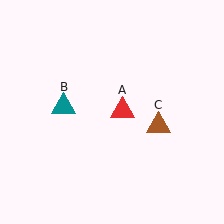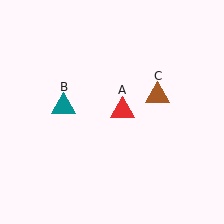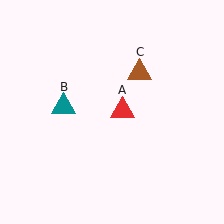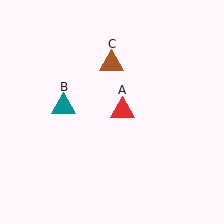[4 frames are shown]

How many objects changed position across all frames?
1 object changed position: brown triangle (object C).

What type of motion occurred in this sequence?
The brown triangle (object C) rotated counterclockwise around the center of the scene.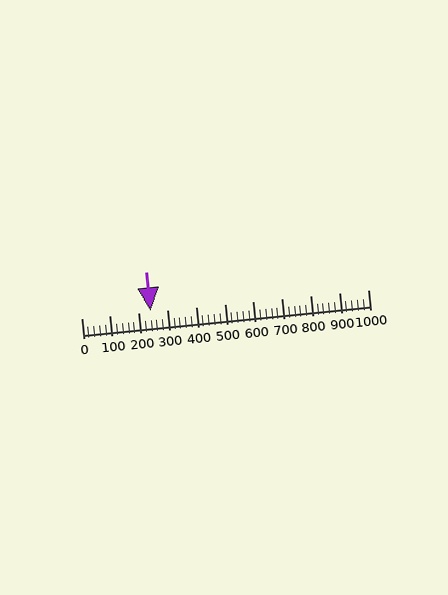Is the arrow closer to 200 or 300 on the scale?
The arrow is closer to 200.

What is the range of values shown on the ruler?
The ruler shows values from 0 to 1000.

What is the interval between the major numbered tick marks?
The major tick marks are spaced 100 units apart.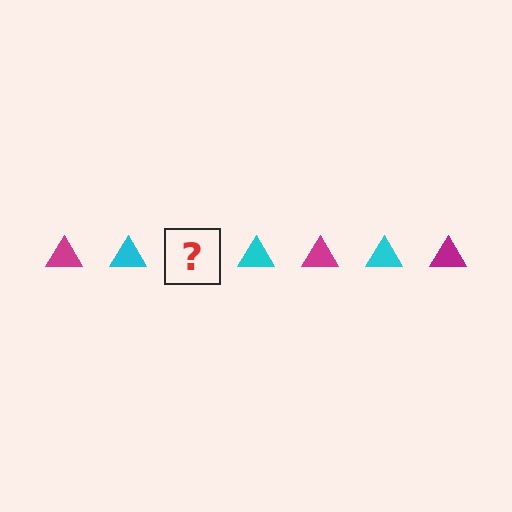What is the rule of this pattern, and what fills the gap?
The rule is that the pattern cycles through magenta, cyan triangles. The gap should be filled with a magenta triangle.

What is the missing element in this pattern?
The missing element is a magenta triangle.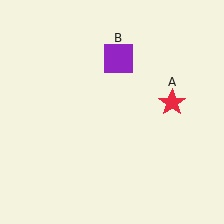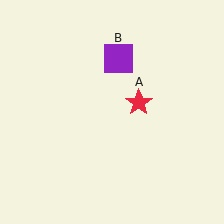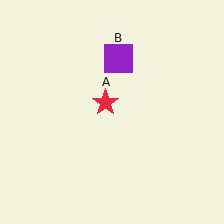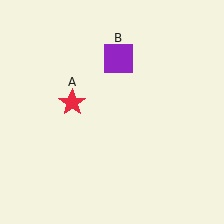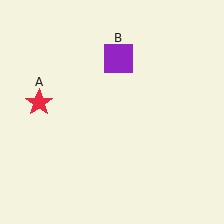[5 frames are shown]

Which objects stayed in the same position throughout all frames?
Purple square (object B) remained stationary.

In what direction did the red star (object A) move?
The red star (object A) moved left.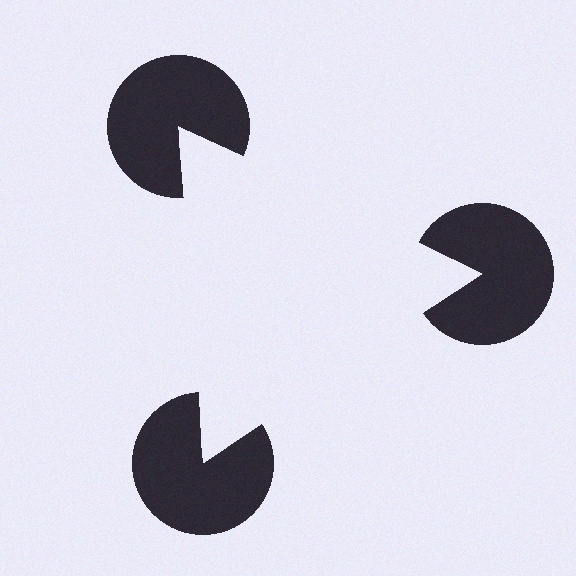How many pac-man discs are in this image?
There are 3 — one at each vertex of the illusory triangle.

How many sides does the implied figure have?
3 sides.